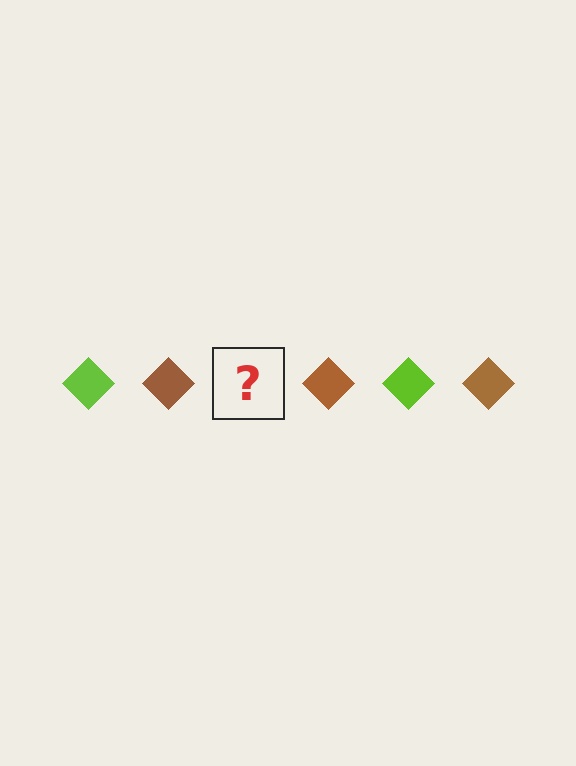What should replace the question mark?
The question mark should be replaced with a lime diamond.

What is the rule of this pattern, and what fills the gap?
The rule is that the pattern cycles through lime, brown diamonds. The gap should be filled with a lime diamond.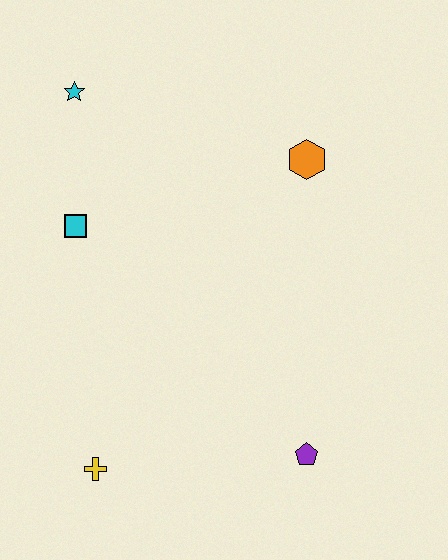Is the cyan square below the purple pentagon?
No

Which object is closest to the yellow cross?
The purple pentagon is closest to the yellow cross.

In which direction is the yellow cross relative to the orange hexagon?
The yellow cross is below the orange hexagon.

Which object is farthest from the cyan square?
The purple pentagon is farthest from the cyan square.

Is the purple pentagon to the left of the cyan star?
No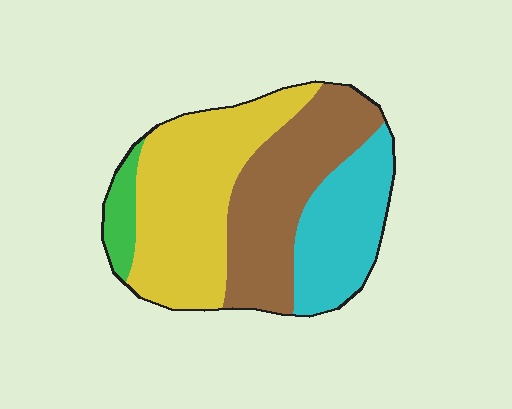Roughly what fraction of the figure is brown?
Brown takes up about one third (1/3) of the figure.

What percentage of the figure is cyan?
Cyan covers about 25% of the figure.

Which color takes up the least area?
Green, at roughly 5%.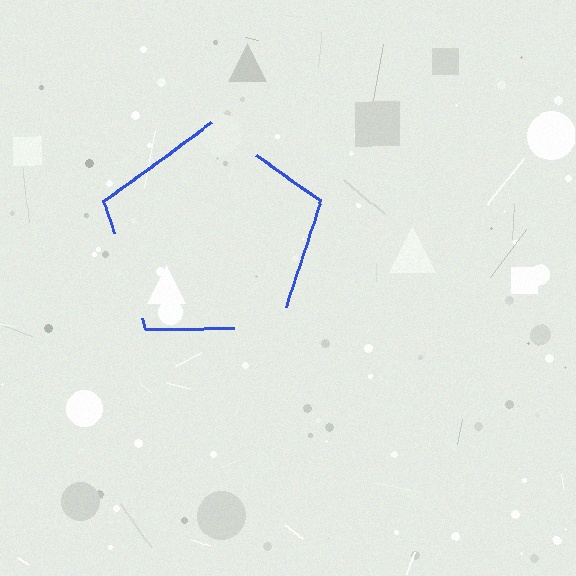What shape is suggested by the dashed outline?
The dashed outline suggests a pentagon.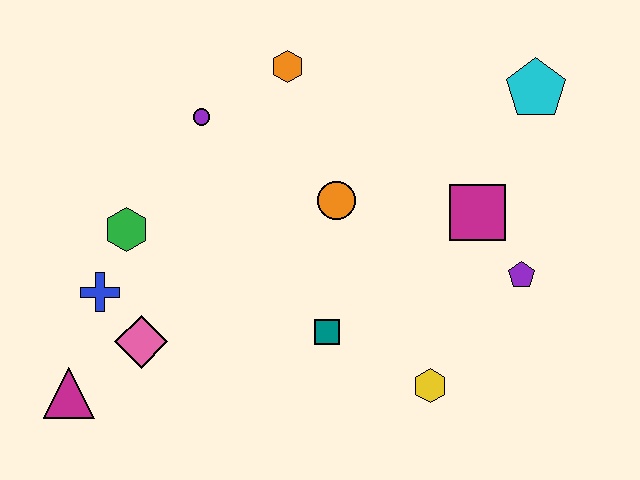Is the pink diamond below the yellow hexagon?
No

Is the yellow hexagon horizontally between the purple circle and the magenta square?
Yes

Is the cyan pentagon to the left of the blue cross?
No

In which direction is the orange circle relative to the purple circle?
The orange circle is to the right of the purple circle.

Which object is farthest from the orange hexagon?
The magenta triangle is farthest from the orange hexagon.